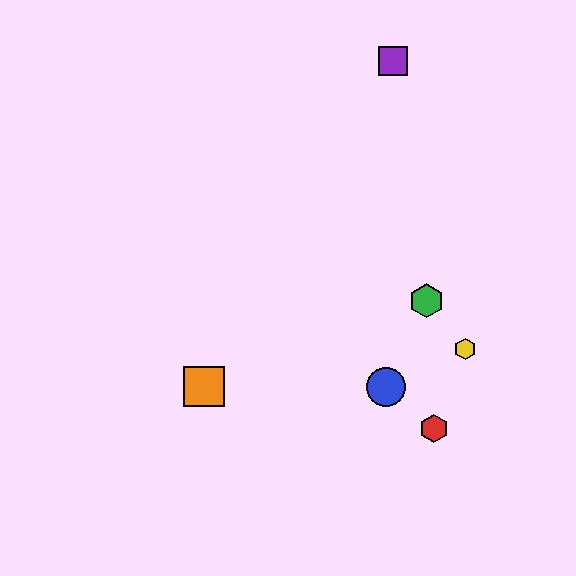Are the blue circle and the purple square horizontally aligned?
No, the blue circle is at y≈387 and the purple square is at y≈61.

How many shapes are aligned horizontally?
2 shapes (the blue circle, the orange square) are aligned horizontally.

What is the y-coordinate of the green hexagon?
The green hexagon is at y≈301.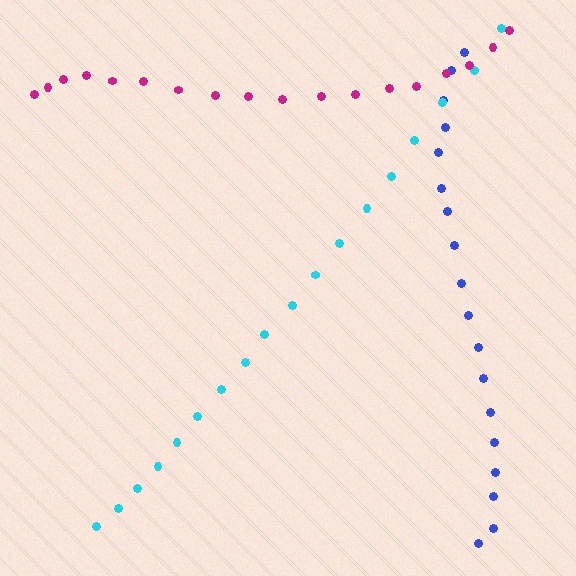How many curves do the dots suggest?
There are 3 distinct paths.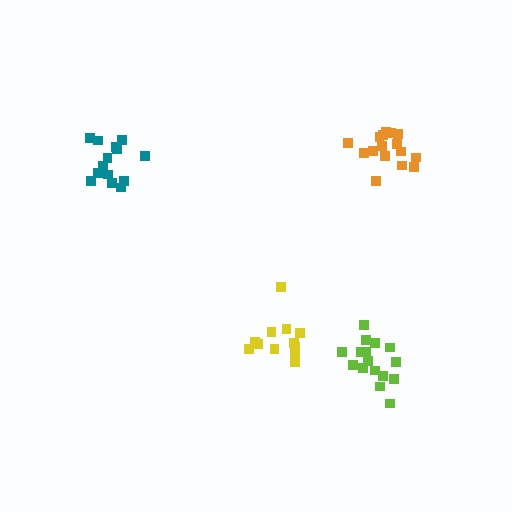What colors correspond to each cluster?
The clusters are colored: yellow, orange, teal, lime.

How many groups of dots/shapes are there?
There are 4 groups.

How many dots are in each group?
Group 1: 12 dots, Group 2: 16 dots, Group 3: 14 dots, Group 4: 16 dots (58 total).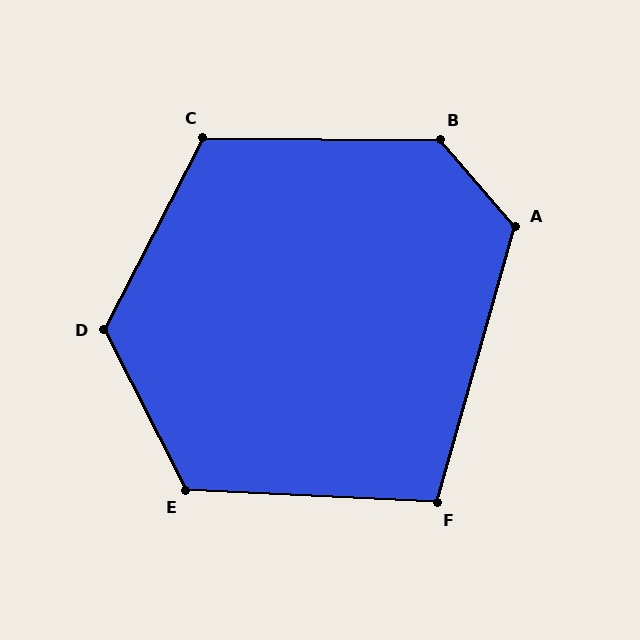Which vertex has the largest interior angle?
B, at approximately 131 degrees.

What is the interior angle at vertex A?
Approximately 123 degrees (obtuse).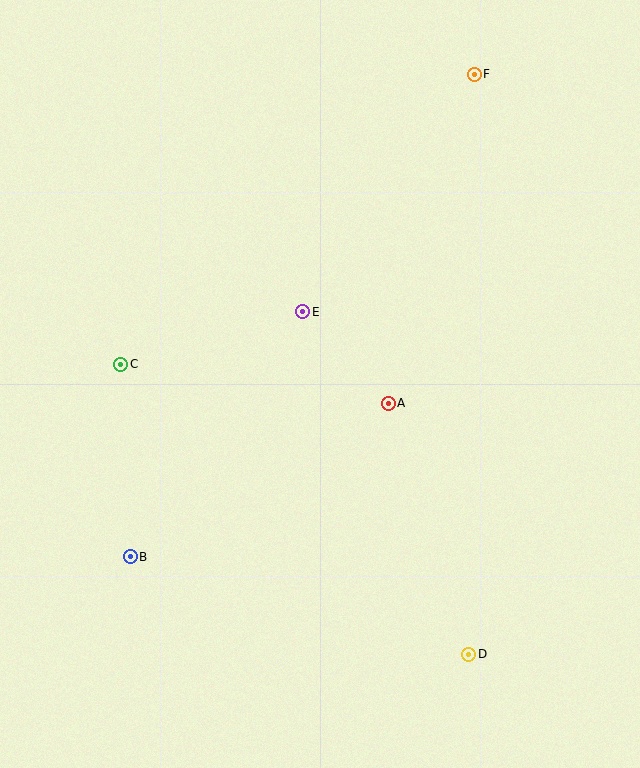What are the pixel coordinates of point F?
Point F is at (474, 74).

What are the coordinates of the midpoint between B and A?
The midpoint between B and A is at (259, 480).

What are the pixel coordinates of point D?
Point D is at (469, 654).